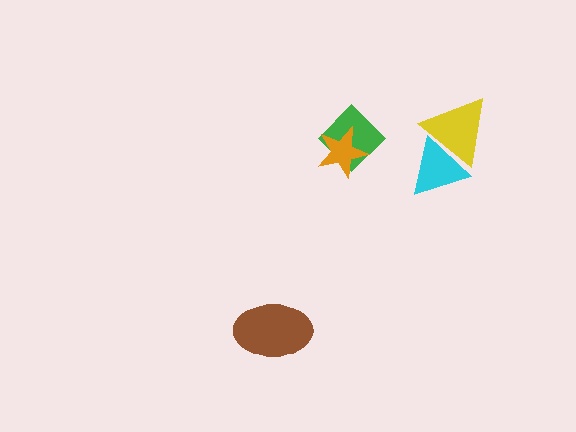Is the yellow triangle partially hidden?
No, no other shape covers it.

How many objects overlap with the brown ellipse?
0 objects overlap with the brown ellipse.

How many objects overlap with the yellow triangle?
1 object overlaps with the yellow triangle.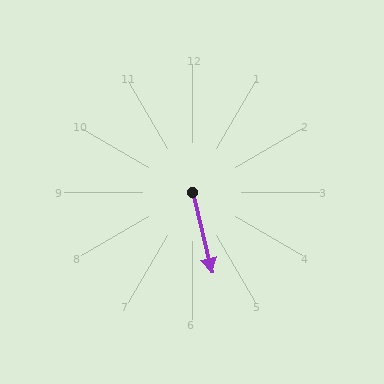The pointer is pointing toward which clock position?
Roughly 6 o'clock.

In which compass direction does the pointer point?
South.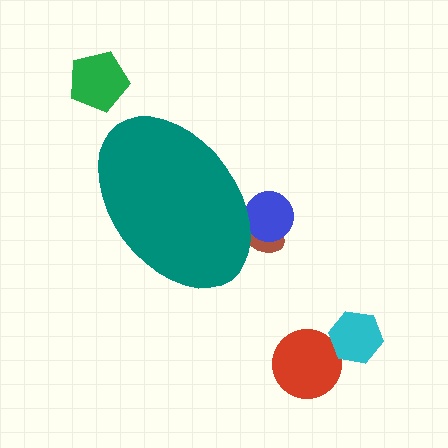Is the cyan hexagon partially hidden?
No, the cyan hexagon is fully visible.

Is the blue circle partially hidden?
Yes, the blue circle is partially hidden behind the teal ellipse.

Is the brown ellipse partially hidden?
Yes, the brown ellipse is partially hidden behind the teal ellipse.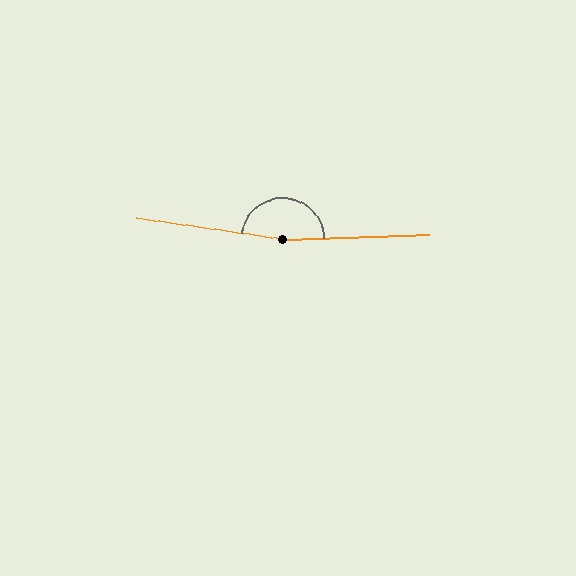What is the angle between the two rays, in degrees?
Approximately 170 degrees.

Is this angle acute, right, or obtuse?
It is obtuse.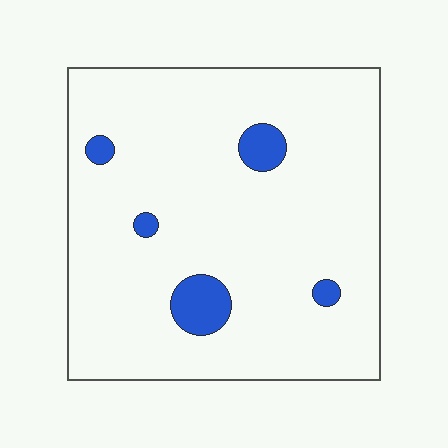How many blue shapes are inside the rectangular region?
5.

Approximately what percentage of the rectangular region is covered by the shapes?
Approximately 5%.